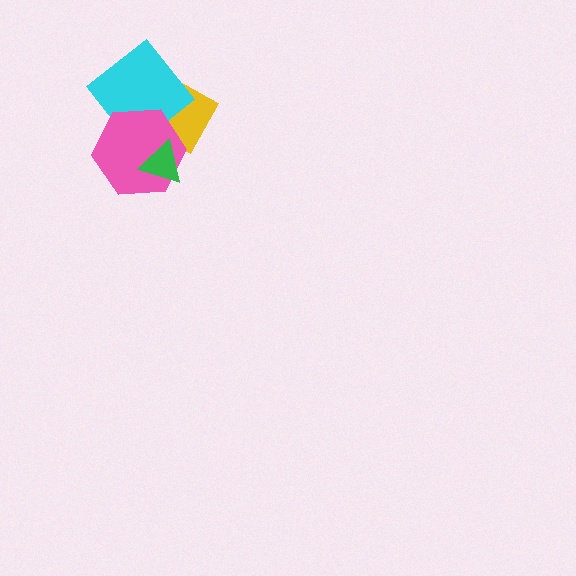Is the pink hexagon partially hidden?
Yes, it is partially covered by another shape.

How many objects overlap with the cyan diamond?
2 objects overlap with the cyan diamond.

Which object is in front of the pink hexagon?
The green triangle is in front of the pink hexagon.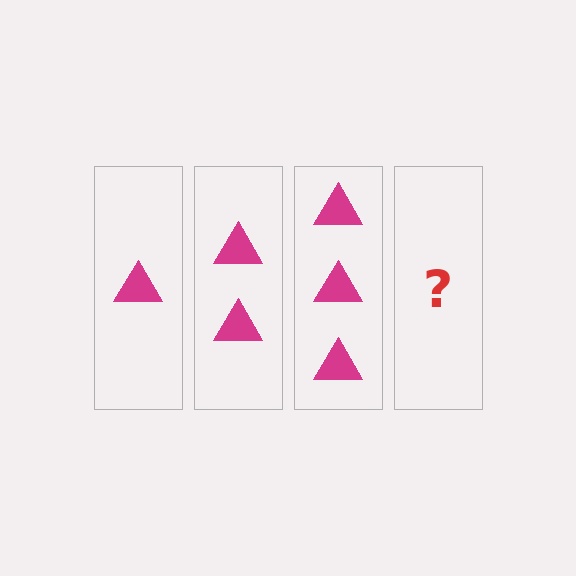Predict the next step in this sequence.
The next step is 4 triangles.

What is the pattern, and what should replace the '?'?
The pattern is that each step adds one more triangle. The '?' should be 4 triangles.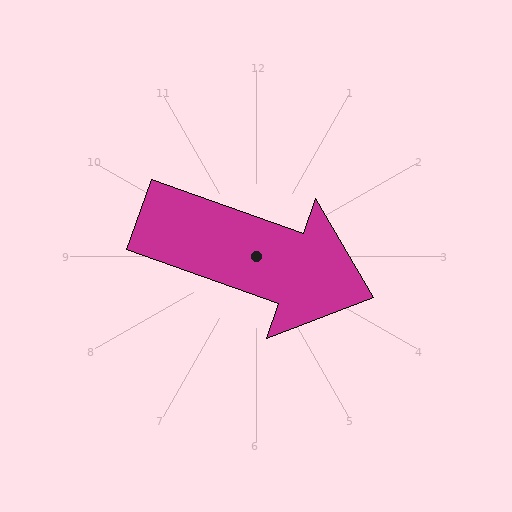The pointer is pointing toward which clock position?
Roughly 4 o'clock.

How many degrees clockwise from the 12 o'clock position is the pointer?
Approximately 109 degrees.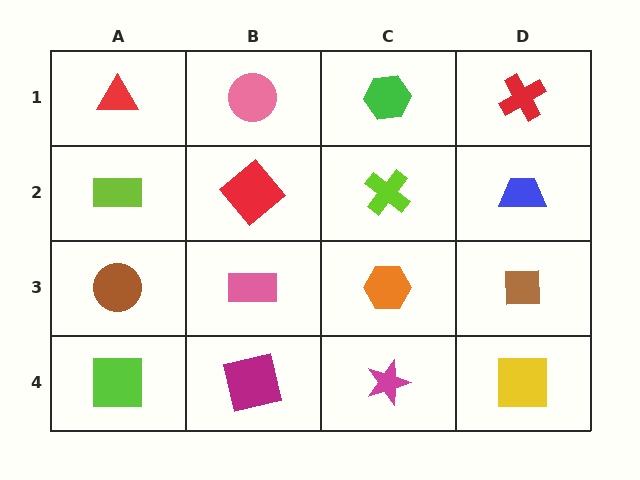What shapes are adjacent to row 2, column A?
A red triangle (row 1, column A), a brown circle (row 3, column A), a red diamond (row 2, column B).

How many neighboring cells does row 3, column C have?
4.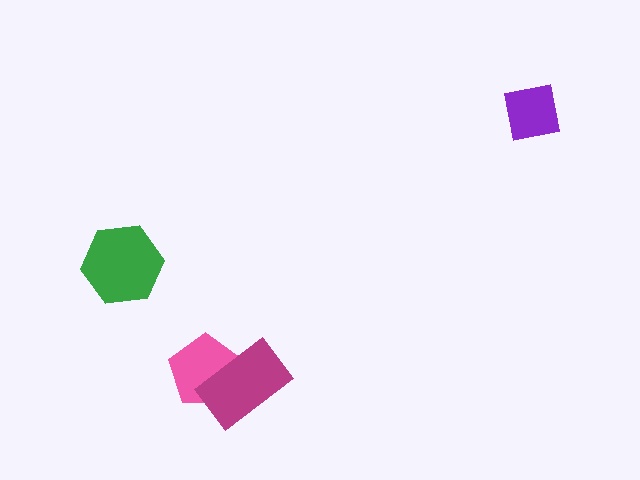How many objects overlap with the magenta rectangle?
1 object overlaps with the magenta rectangle.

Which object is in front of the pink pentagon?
The magenta rectangle is in front of the pink pentagon.